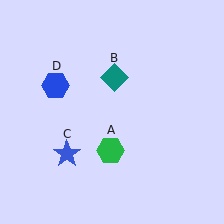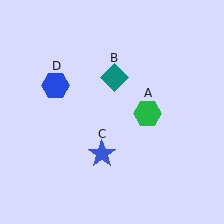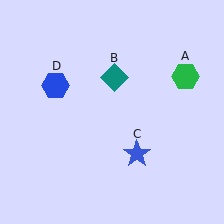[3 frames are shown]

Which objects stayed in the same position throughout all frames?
Teal diamond (object B) and blue hexagon (object D) remained stationary.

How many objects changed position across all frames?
2 objects changed position: green hexagon (object A), blue star (object C).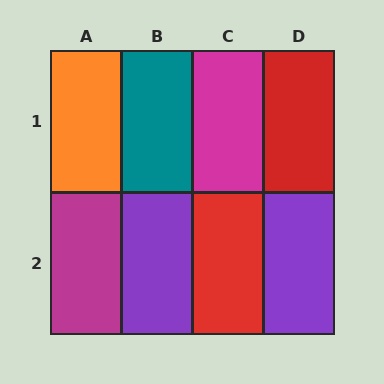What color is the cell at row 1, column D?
Red.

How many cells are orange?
1 cell is orange.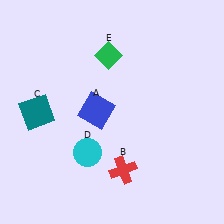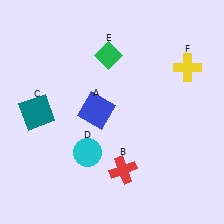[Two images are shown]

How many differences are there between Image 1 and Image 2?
There is 1 difference between the two images.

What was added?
A yellow cross (F) was added in Image 2.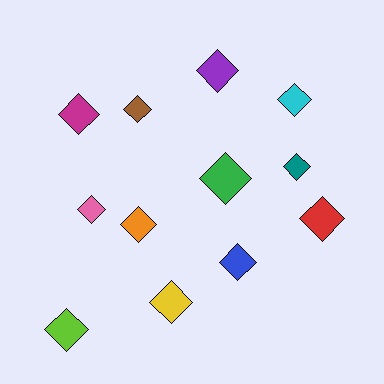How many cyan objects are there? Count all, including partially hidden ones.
There is 1 cyan object.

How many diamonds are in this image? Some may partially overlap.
There are 12 diamonds.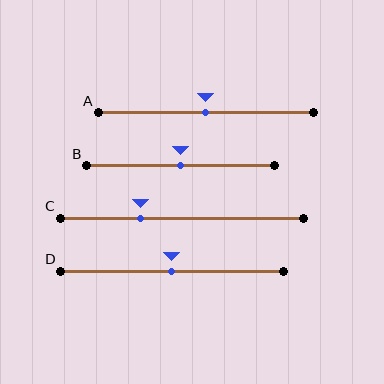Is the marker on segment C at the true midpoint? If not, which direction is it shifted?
No, the marker on segment C is shifted to the left by about 17% of the segment length.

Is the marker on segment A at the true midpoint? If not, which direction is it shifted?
Yes, the marker on segment A is at the true midpoint.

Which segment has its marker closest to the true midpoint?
Segment A has its marker closest to the true midpoint.